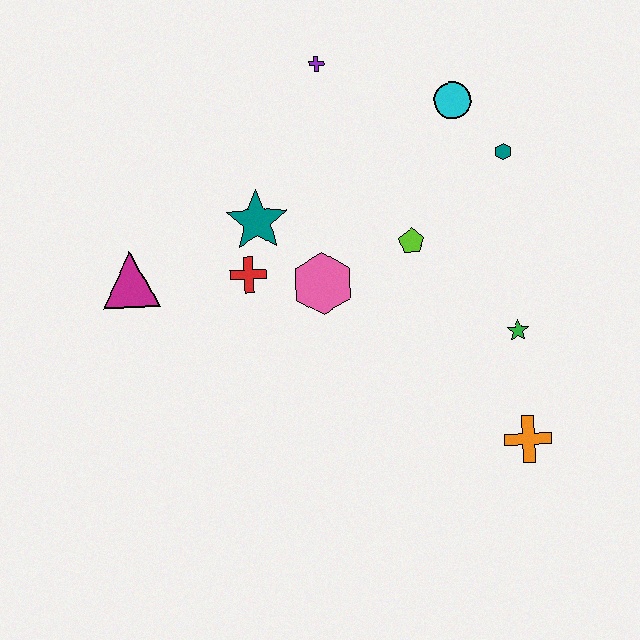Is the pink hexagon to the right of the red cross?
Yes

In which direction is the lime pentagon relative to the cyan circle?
The lime pentagon is below the cyan circle.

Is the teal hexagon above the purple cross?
No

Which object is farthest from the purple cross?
The orange cross is farthest from the purple cross.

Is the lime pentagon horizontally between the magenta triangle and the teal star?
No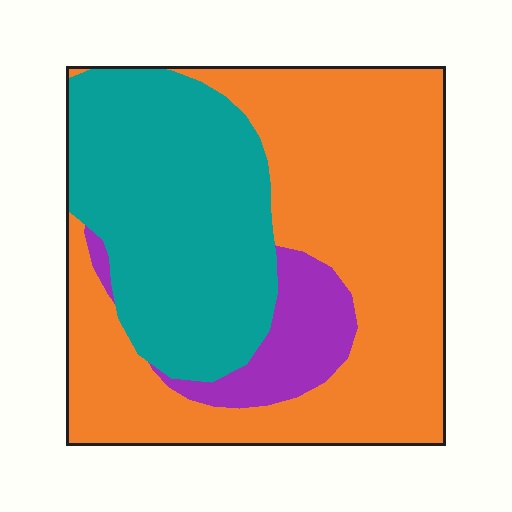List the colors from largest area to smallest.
From largest to smallest: orange, teal, purple.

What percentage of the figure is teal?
Teal covers 36% of the figure.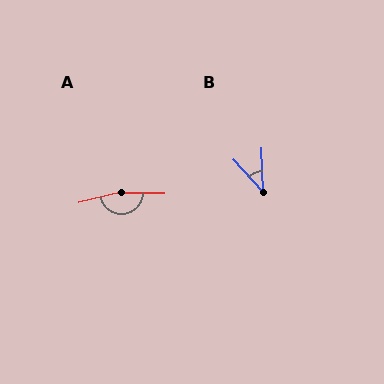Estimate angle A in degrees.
Approximately 166 degrees.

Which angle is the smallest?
B, at approximately 40 degrees.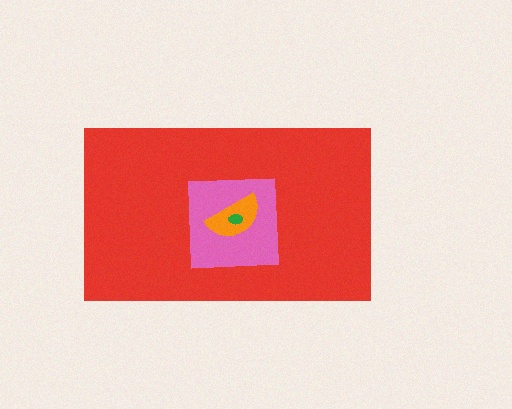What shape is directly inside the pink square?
The orange semicircle.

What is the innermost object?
The green ellipse.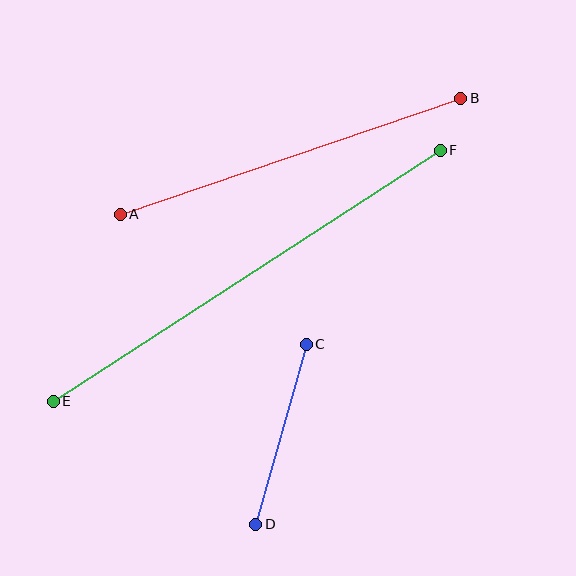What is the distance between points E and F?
The distance is approximately 461 pixels.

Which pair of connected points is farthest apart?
Points E and F are farthest apart.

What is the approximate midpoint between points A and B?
The midpoint is at approximately (290, 156) pixels.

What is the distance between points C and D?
The distance is approximately 187 pixels.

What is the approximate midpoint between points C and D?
The midpoint is at approximately (281, 434) pixels.